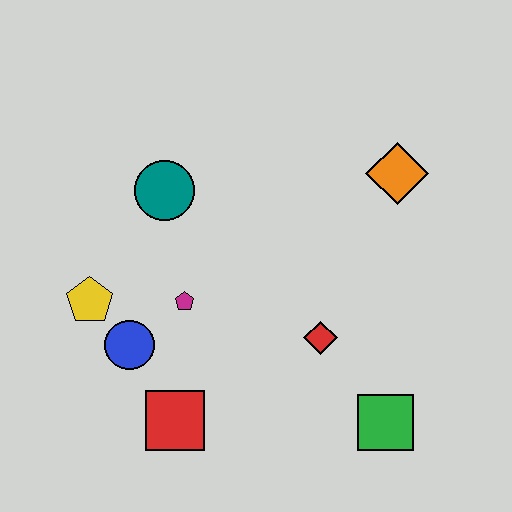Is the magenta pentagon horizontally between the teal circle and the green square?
Yes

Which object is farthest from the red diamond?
The yellow pentagon is farthest from the red diamond.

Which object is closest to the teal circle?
The magenta pentagon is closest to the teal circle.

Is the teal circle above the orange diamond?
No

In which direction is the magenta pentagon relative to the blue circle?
The magenta pentagon is to the right of the blue circle.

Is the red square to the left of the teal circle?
No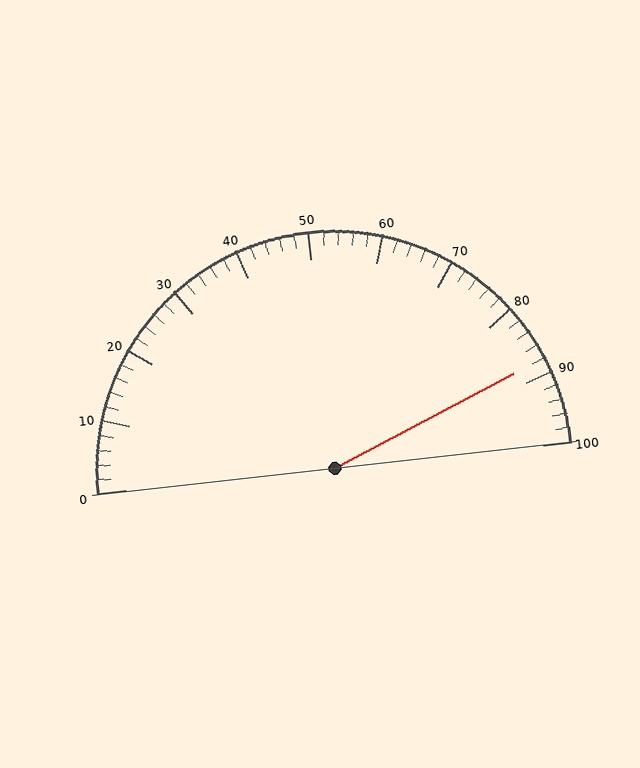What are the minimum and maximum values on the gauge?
The gauge ranges from 0 to 100.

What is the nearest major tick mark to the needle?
The nearest major tick mark is 90.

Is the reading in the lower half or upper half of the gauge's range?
The reading is in the upper half of the range (0 to 100).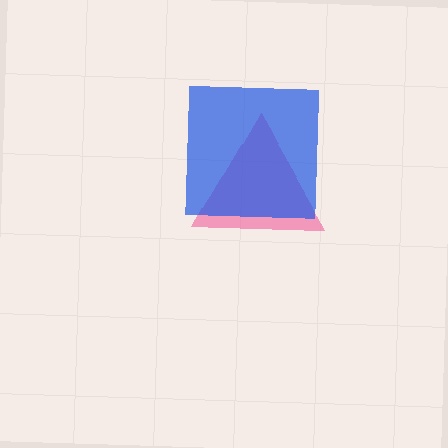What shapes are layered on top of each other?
The layered shapes are: a pink triangle, a blue square.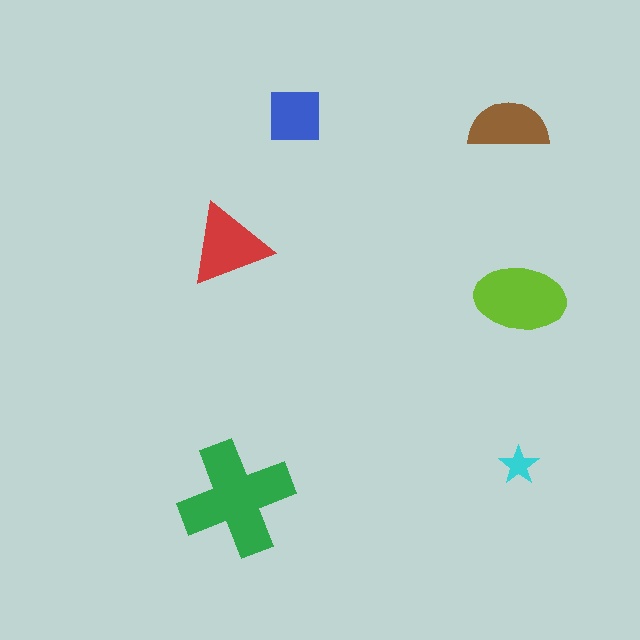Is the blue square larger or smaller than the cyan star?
Larger.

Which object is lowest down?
The green cross is bottommost.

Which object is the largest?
The green cross.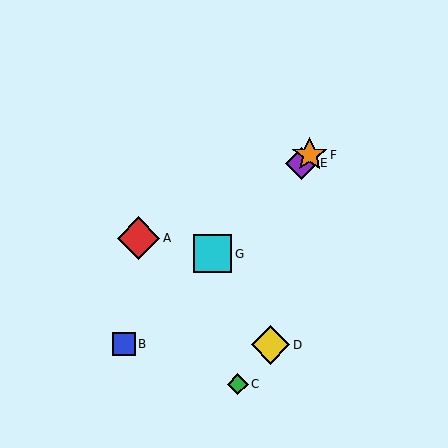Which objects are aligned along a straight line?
Objects B, E, F, G are aligned along a straight line.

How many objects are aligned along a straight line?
4 objects (B, E, F, G) are aligned along a straight line.